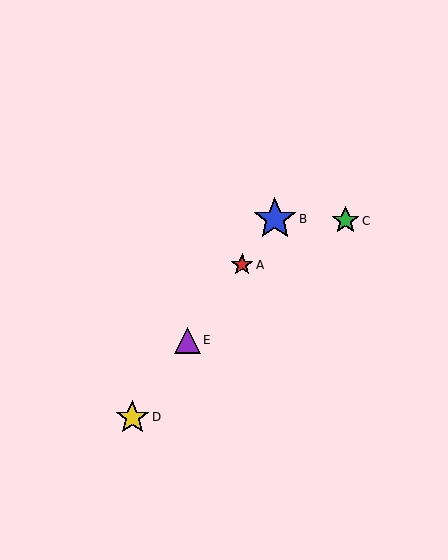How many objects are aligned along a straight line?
4 objects (A, B, D, E) are aligned along a straight line.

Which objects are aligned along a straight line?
Objects A, B, D, E are aligned along a straight line.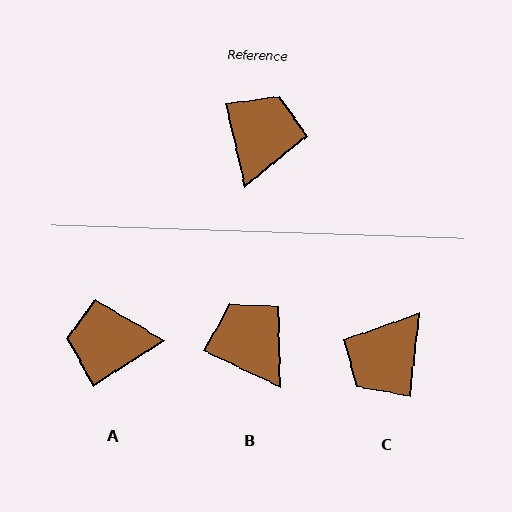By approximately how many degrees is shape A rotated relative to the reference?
Approximately 110 degrees counter-clockwise.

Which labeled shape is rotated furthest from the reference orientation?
C, about 161 degrees away.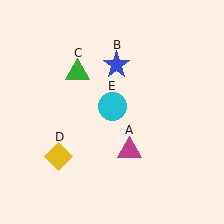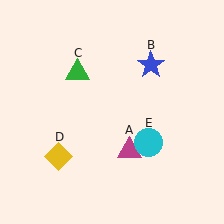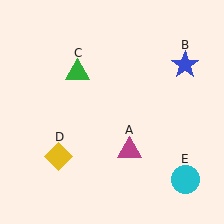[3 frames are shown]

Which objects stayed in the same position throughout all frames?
Magenta triangle (object A) and green triangle (object C) and yellow diamond (object D) remained stationary.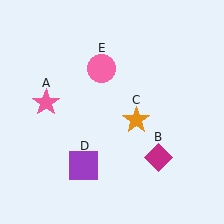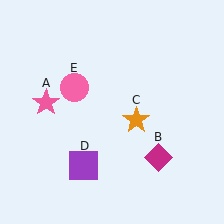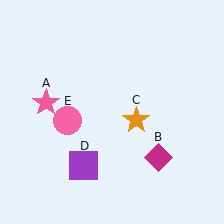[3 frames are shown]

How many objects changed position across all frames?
1 object changed position: pink circle (object E).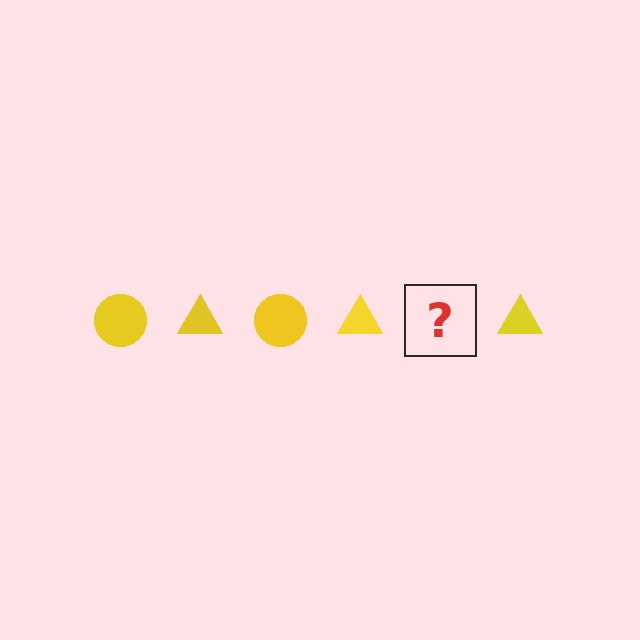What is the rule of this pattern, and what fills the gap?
The rule is that the pattern cycles through circle, triangle shapes in yellow. The gap should be filled with a yellow circle.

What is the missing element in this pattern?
The missing element is a yellow circle.